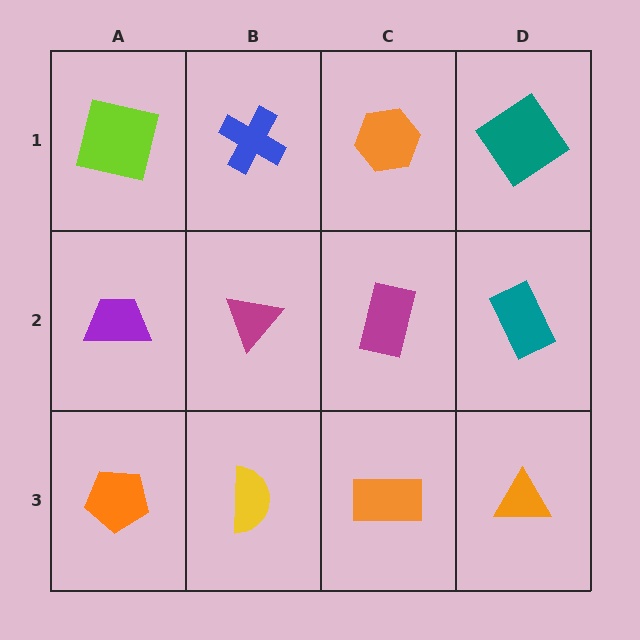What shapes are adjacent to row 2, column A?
A lime square (row 1, column A), an orange pentagon (row 3, column A), a magenta triangle (row 2, column B).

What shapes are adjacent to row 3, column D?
A teal rectangle (row 2, column D), an orange rectangle (row 3, column C).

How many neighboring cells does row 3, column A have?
2.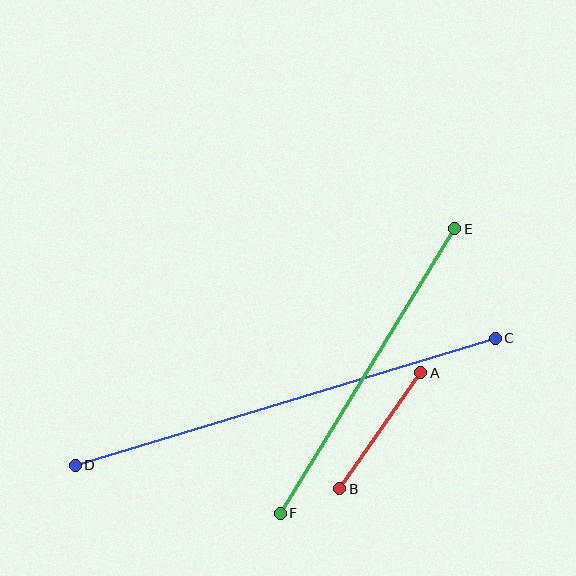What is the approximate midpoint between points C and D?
The midpoint is at approximately (285, 402) pixels.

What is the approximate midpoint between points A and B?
The midpoint is at approximately (380, 431) pixels.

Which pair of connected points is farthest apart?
Points C and D are farthest apart.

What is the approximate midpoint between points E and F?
The midpoint is at approximately (368, 371) pixels.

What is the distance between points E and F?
The distance is approximately 334 pixels.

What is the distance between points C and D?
The distance is approximately 439 pixels.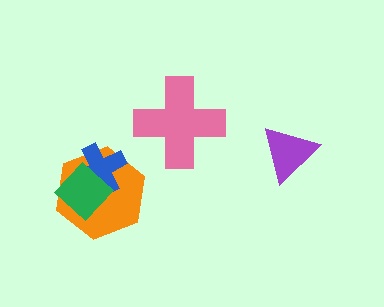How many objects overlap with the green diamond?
2 objects overlap with the green diamond.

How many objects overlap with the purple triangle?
0 objects overlap with the purple triangle.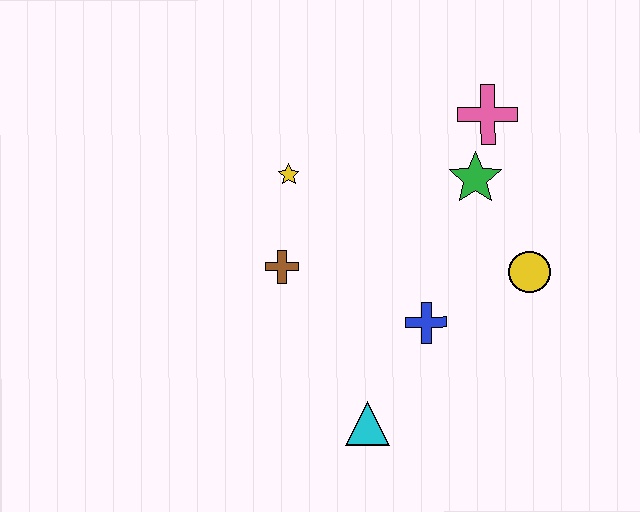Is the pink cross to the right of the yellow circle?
No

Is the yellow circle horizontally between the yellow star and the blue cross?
No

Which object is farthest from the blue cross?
The pink cross is farthest from the blue cross.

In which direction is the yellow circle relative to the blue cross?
The yellow circle is to the right of the blue cross.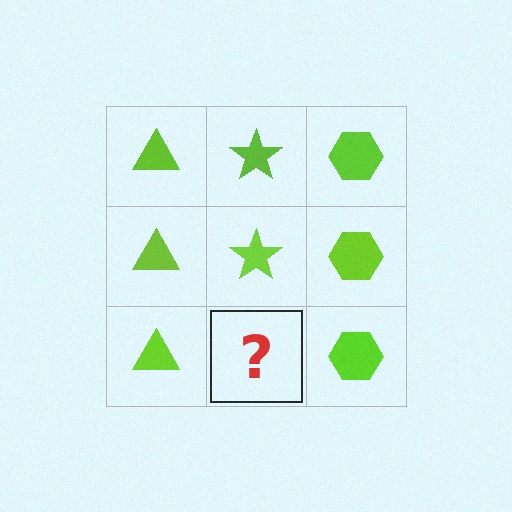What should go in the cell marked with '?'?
The missing cell should contain a lime star.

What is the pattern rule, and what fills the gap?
The rule is that each column has a consistent shape. The gap should be filled with a lime star.